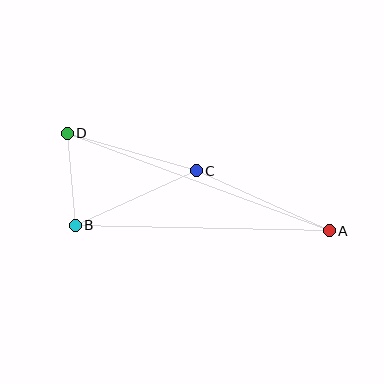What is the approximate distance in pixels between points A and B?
The distance between A and B is approximately 254 pixels.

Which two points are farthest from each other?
Points A and D are farthest from each other.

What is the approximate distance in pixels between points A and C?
The distance between A and C is approximately 146 pixels.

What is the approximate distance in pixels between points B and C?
The distance between B and C is approximately 133 pixels.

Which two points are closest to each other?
Points B and D are closest to each other.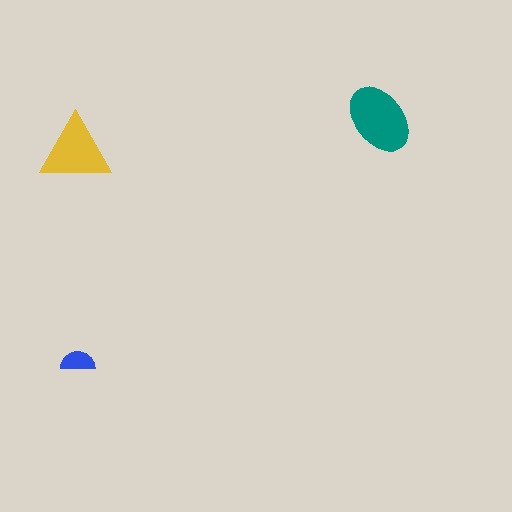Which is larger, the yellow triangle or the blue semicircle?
The yellow triangle.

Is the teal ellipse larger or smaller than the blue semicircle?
Larger.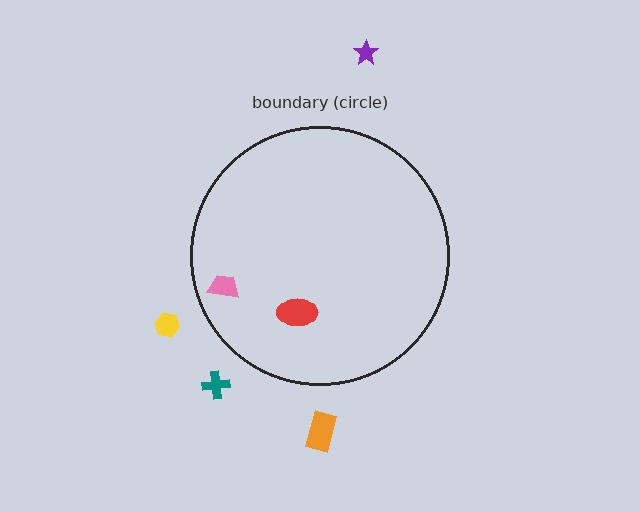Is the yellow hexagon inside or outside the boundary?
Outside.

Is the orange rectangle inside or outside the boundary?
Outside.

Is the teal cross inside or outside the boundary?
Outside.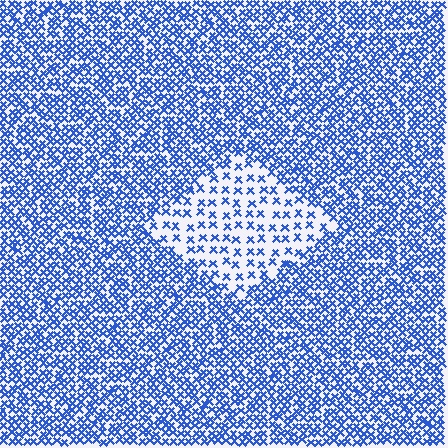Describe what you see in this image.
The image contains small blue elements arranged at two different densities. A diamond-shaped region is visible where the elements are less densely packed than the surrounding area.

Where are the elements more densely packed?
The elements are more densely packed outside the diamond boundary.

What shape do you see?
I see a diamond.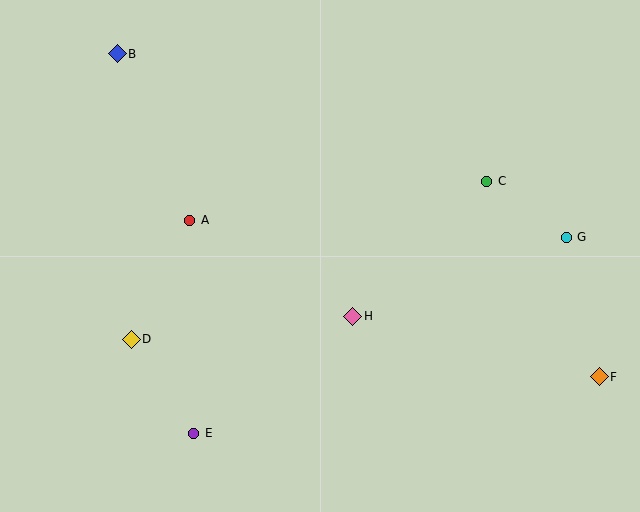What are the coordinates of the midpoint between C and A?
The midpoint between C and A is at (338, 201).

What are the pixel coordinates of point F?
Point F is at (599, 377).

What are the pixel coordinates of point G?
Point G is at (566, 237).